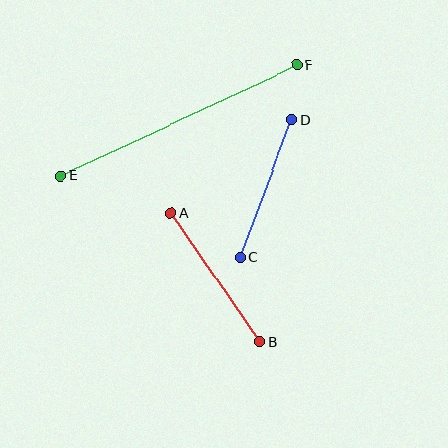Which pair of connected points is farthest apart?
Points E and F are farthest apart.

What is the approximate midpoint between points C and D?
The midpoint is at approximately (266, 189) pixels.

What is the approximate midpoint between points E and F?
The midpoint is at approximately (179, 120) pixels.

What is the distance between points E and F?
The distance is approximately 261 pixels.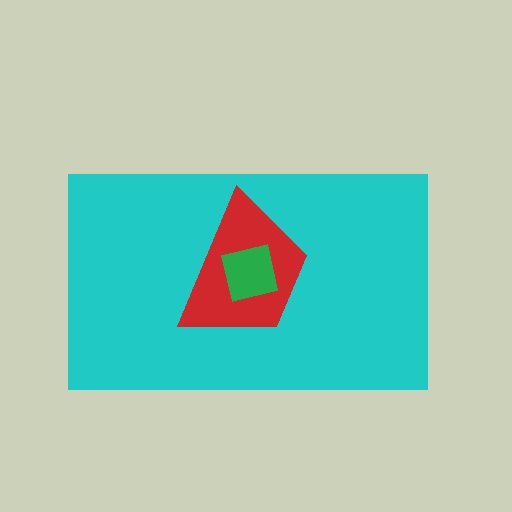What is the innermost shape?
The green square.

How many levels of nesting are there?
3.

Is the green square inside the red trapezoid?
Yes.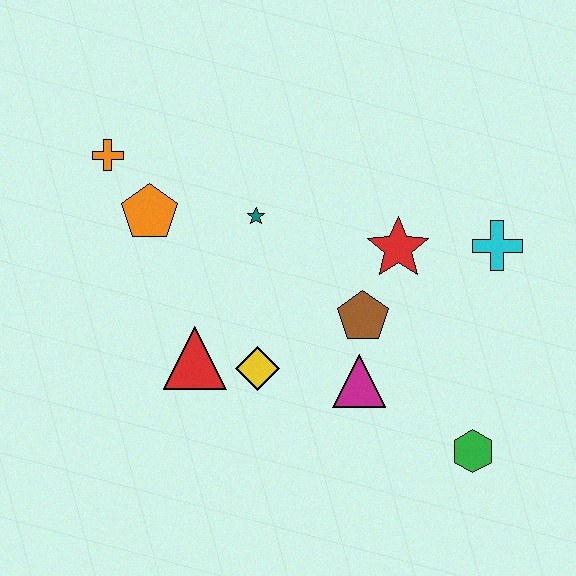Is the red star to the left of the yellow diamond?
No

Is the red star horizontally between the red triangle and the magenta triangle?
No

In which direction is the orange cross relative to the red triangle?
The orange cross is above the red triangle.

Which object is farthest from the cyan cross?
The orange cross is farthest from the cyan cross.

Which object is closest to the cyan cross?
The red star is closest to the cyan cross.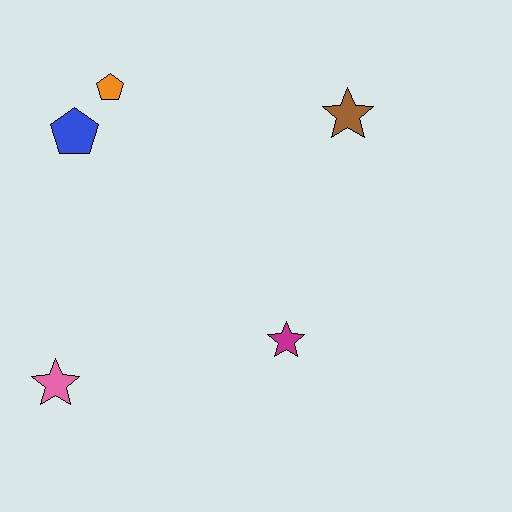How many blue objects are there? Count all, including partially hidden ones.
There is 1 blue object.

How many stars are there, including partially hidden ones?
There are 3 stars.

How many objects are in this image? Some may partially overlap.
There are 5 objects.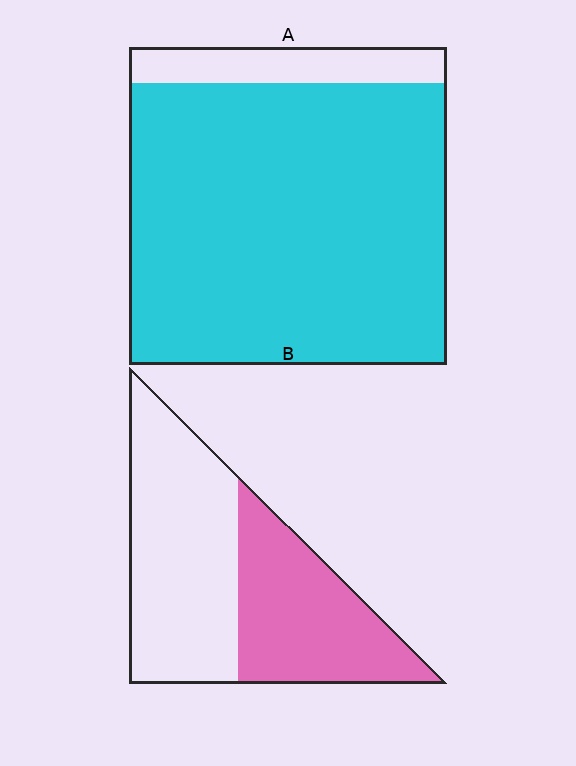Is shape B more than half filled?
No.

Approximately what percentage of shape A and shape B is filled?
A is approximately 90% and B is approximately 45%.